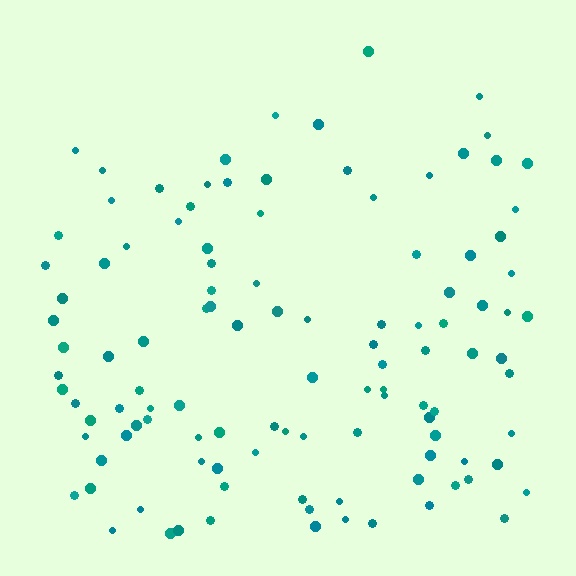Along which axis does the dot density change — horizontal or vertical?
Vertical.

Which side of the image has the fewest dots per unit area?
The top.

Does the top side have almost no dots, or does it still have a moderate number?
Still a moderate number, just noticeably fewer than the bottom.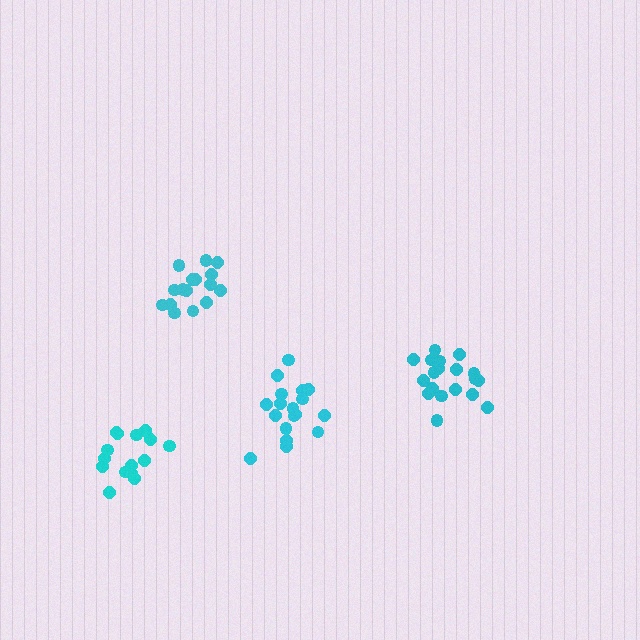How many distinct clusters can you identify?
There are 4 distinct clusters.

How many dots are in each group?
Group 1: 15 dots, Group 2: 19 dots, Group 3: 16 dots, Group 4: 18 dots (68 total).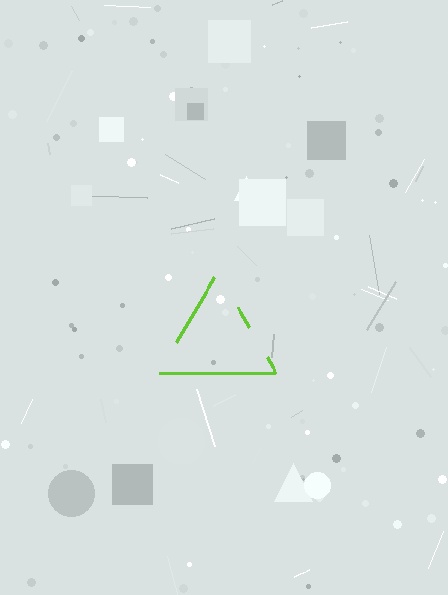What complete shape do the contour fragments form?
The contour fragments form a triangle.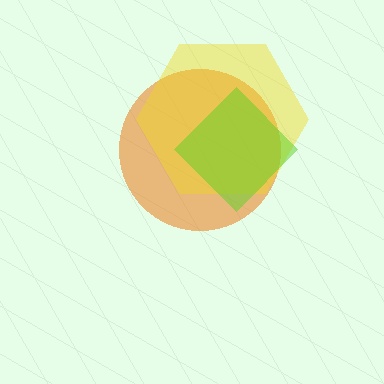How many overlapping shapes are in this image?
There are 3 overlapping shapes in the image.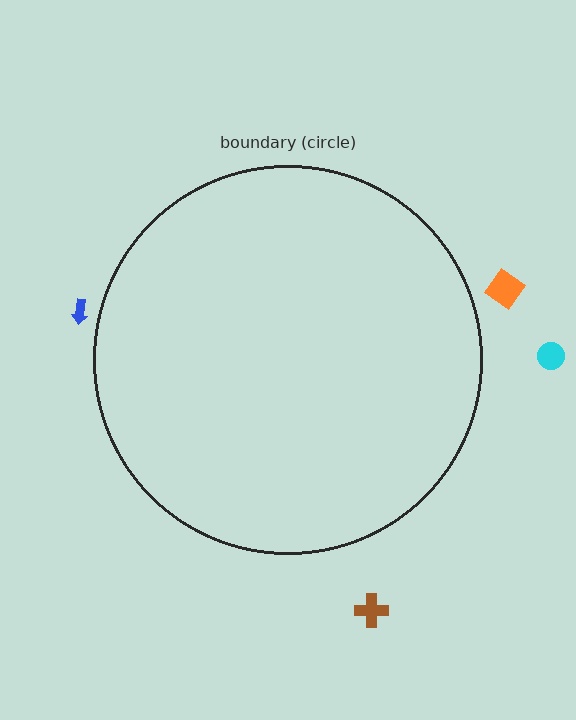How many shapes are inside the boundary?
0 inside, 4 outside.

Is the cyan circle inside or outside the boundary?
Outside.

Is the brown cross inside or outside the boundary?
Outside.